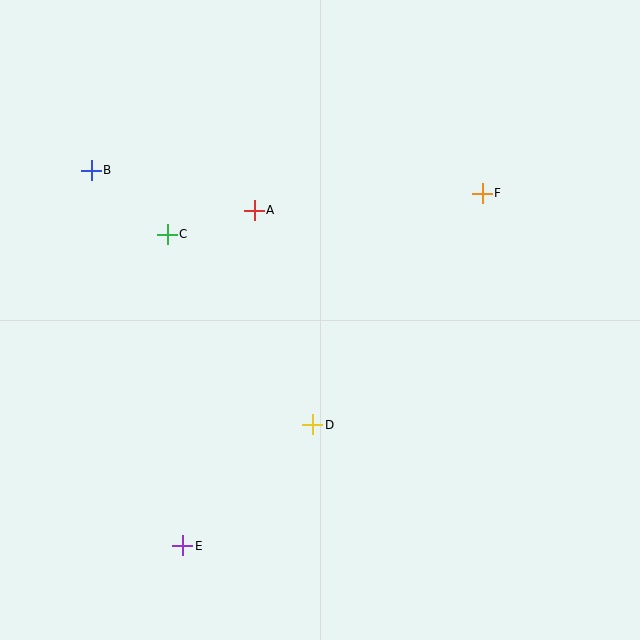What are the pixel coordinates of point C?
Point C is at (167, 234).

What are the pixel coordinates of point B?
Point B is at (91, 170).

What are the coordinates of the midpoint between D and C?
The midpoint between D and C is at (240, 329).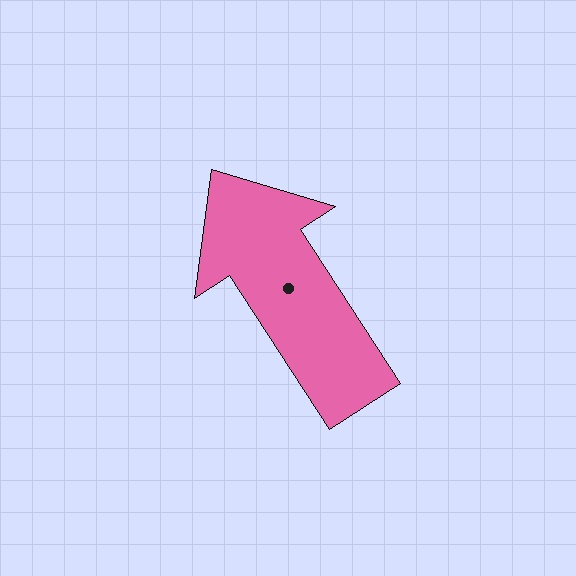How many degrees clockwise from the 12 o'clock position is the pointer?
Approximately 327 degrees.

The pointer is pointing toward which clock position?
Roughly 11 o'clock.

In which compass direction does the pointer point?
Northwest.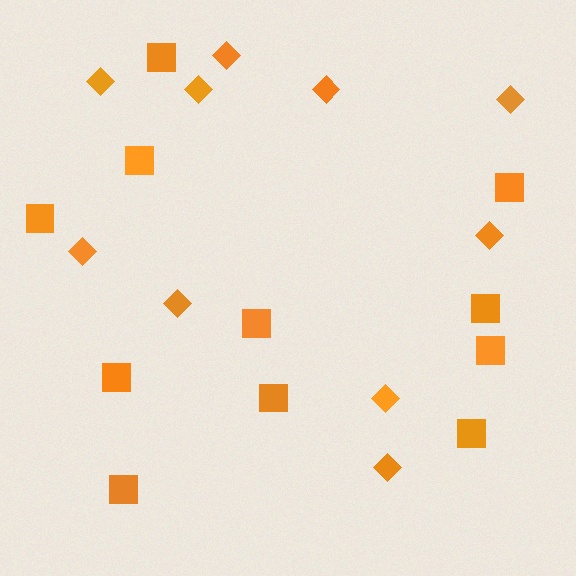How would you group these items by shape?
There are 2 groups: one group of squares (11) and one group of diamonds (10).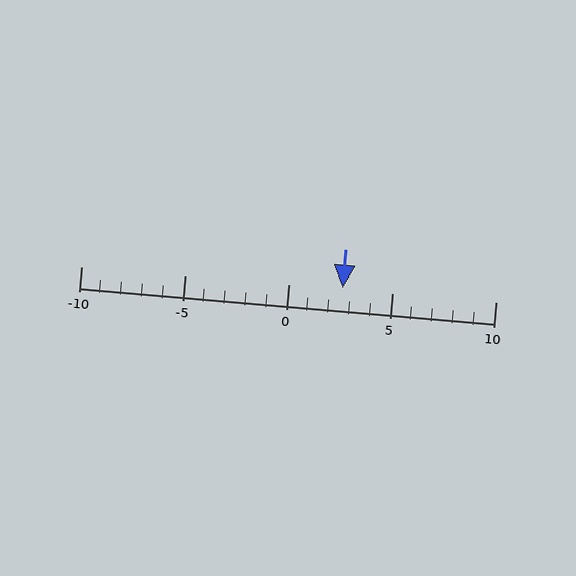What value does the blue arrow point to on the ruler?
The blue arrow points to approximately 3.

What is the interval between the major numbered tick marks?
The major tick marks are spaced 5 units apart.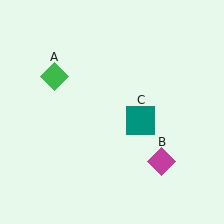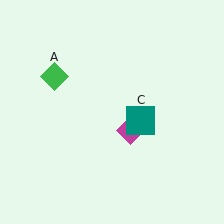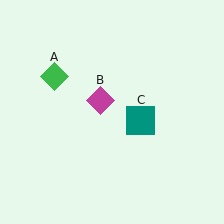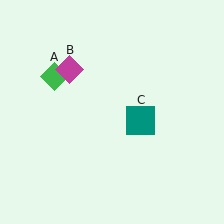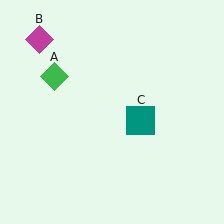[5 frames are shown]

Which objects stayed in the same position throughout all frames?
Green diamond (object A) and teal square (object C) remained stationary.